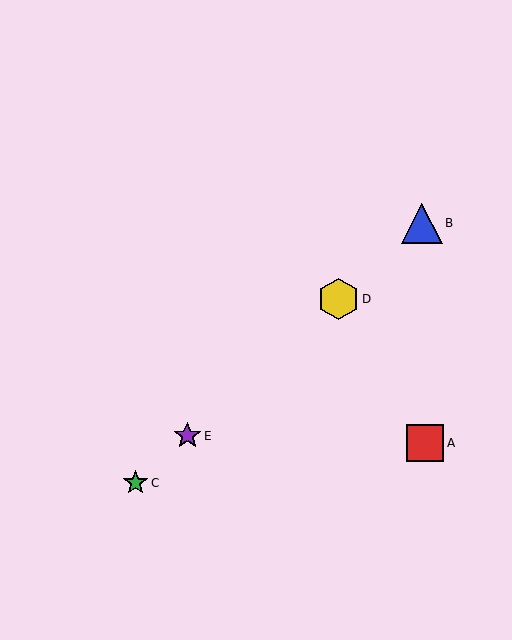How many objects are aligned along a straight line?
4 objects (B, C, D, E) are aligned along a straight line.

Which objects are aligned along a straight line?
Objects B, C, D, E are aligned along a straight line.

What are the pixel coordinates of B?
Object B is at (422, 223).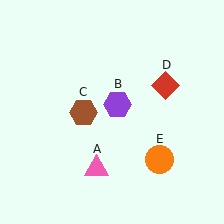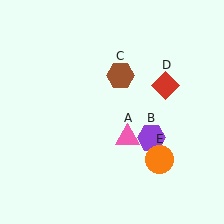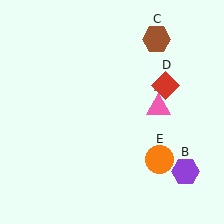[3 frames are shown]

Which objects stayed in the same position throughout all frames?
Red diamond (object D) and orange circle (object E) remained stationary.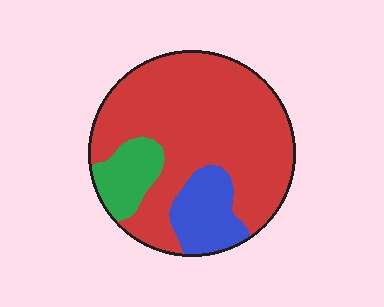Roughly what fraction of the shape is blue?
Blue takes up about one sixth (1/6) of the shape.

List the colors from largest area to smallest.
From largest to smallest: red, blue, green.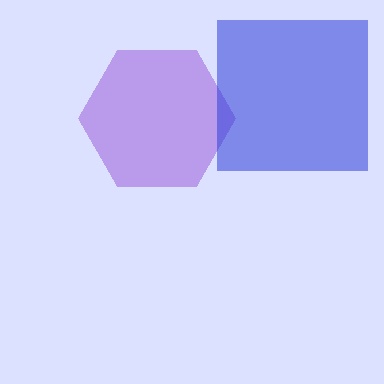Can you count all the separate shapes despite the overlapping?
Yes, there are 2 separate shapes.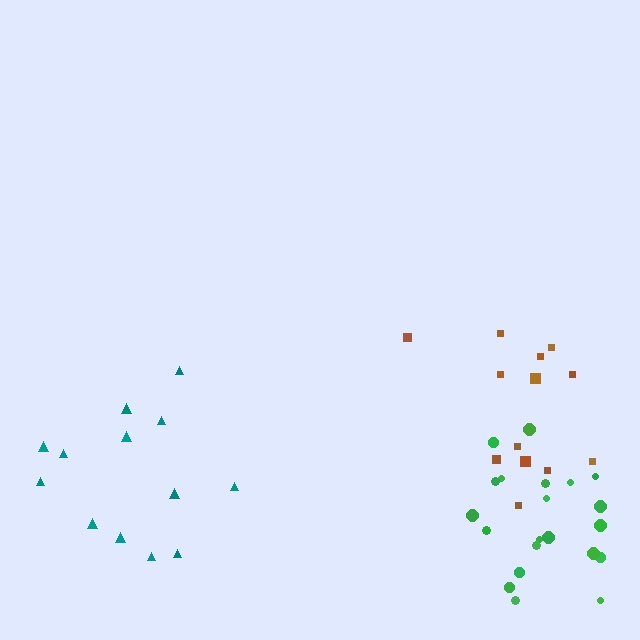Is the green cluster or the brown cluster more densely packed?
Green.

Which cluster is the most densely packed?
Green.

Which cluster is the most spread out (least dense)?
Brown.